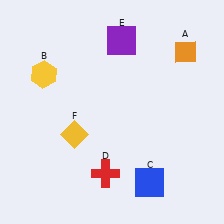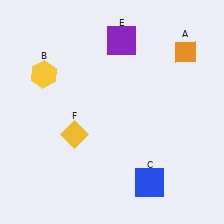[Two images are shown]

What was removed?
The red cross (D) was removed in Image 2.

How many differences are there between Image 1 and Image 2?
There is 1 difference between the two images.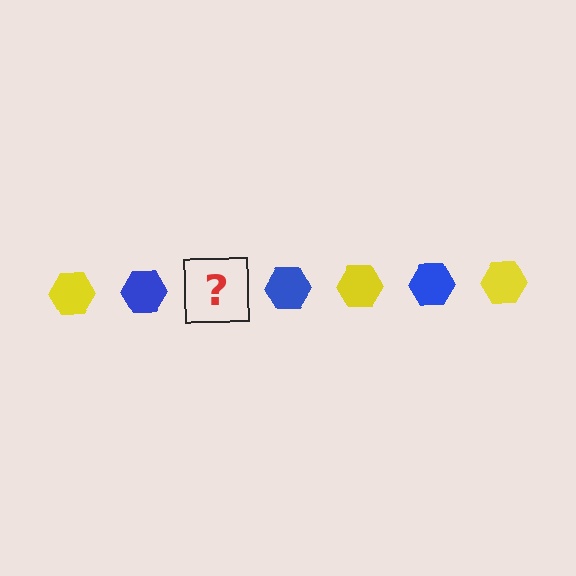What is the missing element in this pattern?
The missing element is a yellow hexagon.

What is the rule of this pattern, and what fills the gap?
The rule is that the pattern cycles through yellow, blue hexagons. The gap should be filled with a yellow hexagon.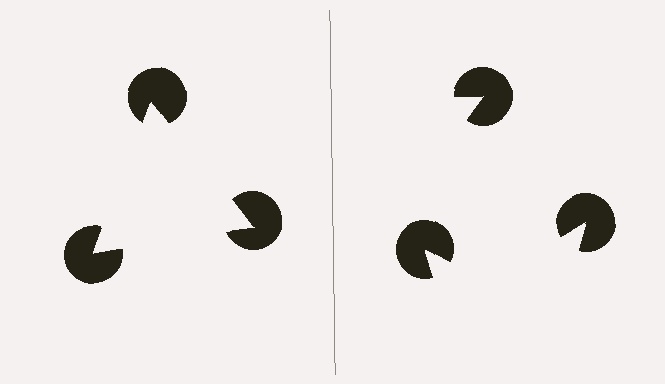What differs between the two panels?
The pac-man discs are positioned identically on both sides; only the wedge orientations differ. On the left they align to a triangle; on the right they are misaligned.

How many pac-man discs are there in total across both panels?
6 — 3 on each side.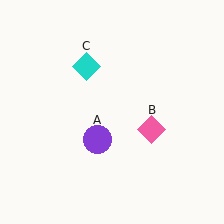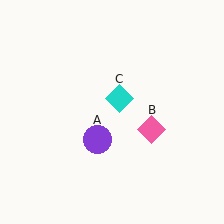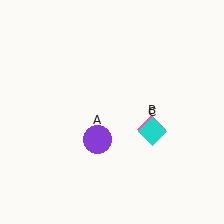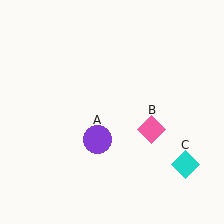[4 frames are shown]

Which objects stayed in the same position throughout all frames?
Purple circle (object A) and pink diamond (object B) remained stationary.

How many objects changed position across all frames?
1 object changed position: cyan diamond (object C).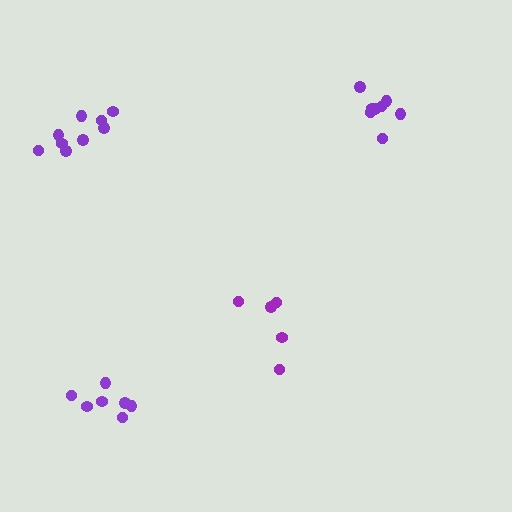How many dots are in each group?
Group 1: 5 dots, Group 2: 7 dots, Group 3: 9 dots, Group 4: 8 dots (29 total).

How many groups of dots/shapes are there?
There are 4 groups.